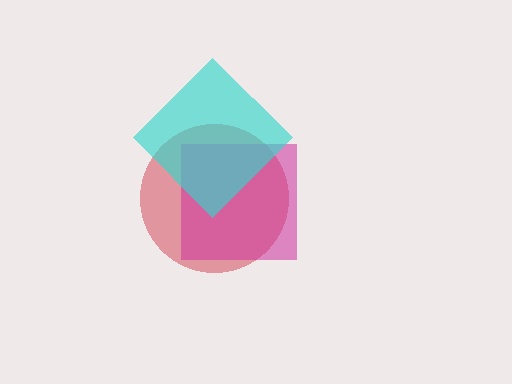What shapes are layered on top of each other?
The layered shapes are: a red circle, a magenta square, a cyan diamond.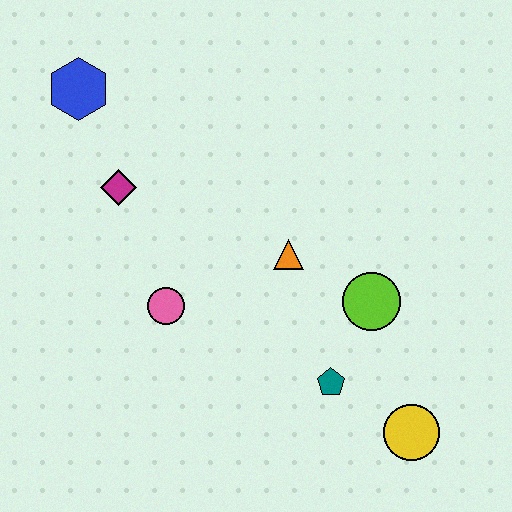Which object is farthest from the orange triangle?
The blue hexagon is farthest from the orange triangle.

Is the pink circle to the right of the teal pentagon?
No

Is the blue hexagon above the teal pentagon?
Yes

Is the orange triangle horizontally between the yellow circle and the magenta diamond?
Yes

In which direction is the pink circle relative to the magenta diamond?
The pink circle is below the magenta diamond.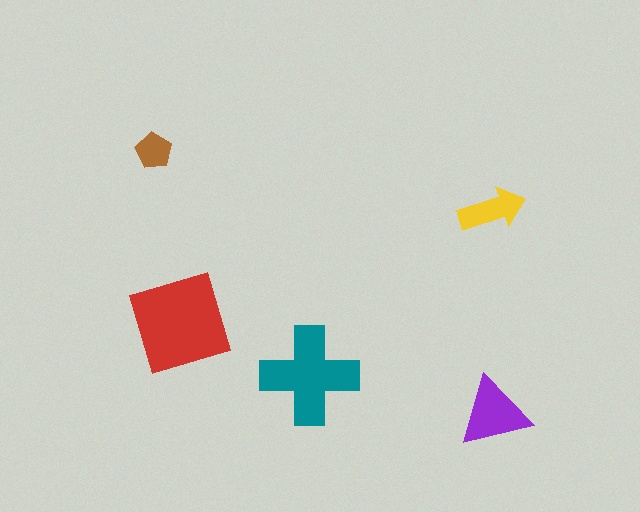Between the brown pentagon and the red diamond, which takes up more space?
The red diamond.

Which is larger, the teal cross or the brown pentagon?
The teal cross.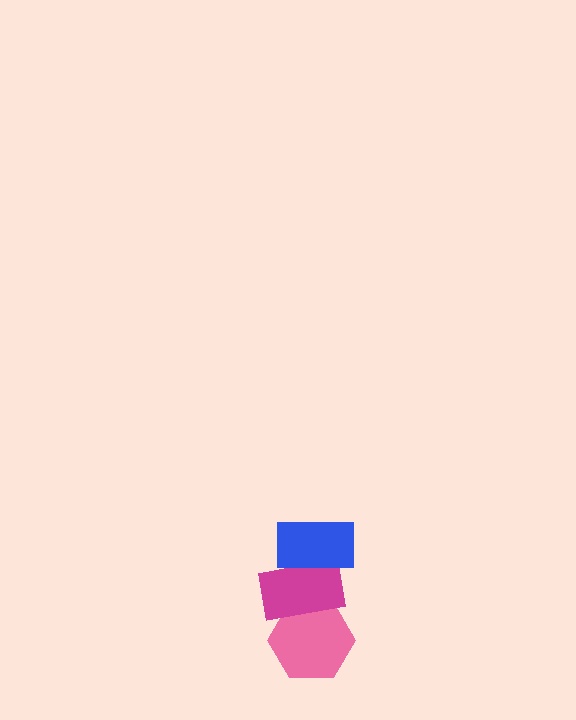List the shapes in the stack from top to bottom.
From top to bottom: the blue rectangle, the magenta rectangle, the pink hexagon.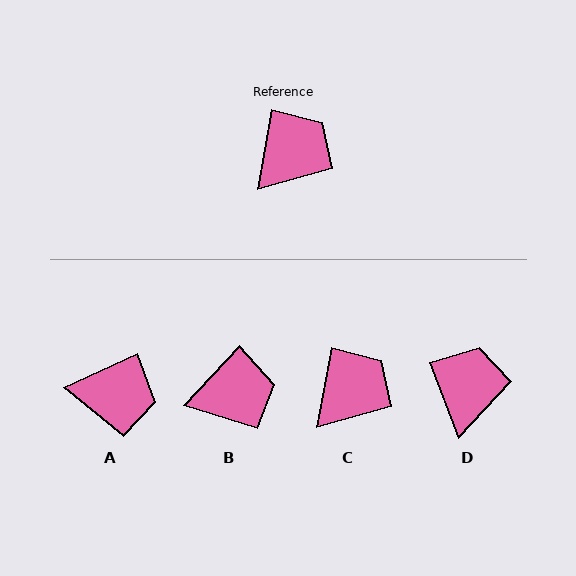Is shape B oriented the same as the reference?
No, it is off by about 33 degrees.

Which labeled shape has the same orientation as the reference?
C.